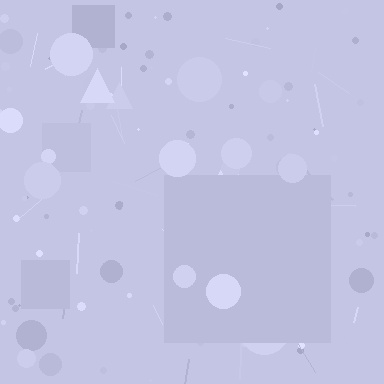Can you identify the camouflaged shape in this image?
The camouflaged shape is a square.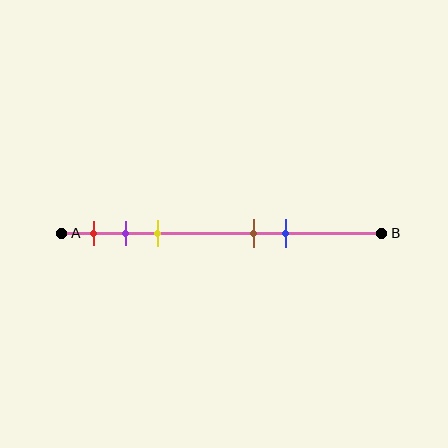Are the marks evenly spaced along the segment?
No, the marks are not evenly spaced.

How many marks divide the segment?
There are 5 marks dividing the segment.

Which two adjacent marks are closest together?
The purple and yellow marks are the closest adjacent pair.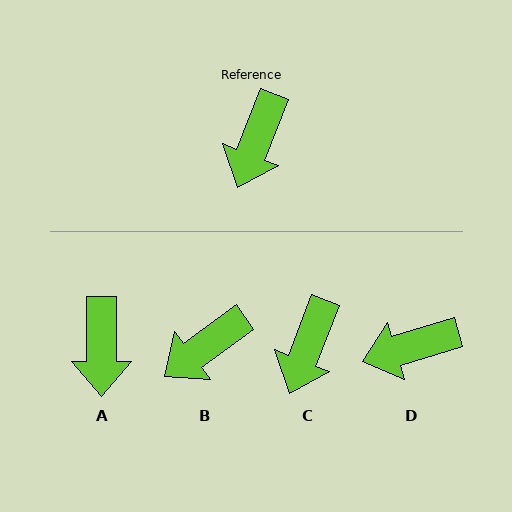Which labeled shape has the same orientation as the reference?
C.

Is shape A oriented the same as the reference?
No, it is off by about 21 degrees.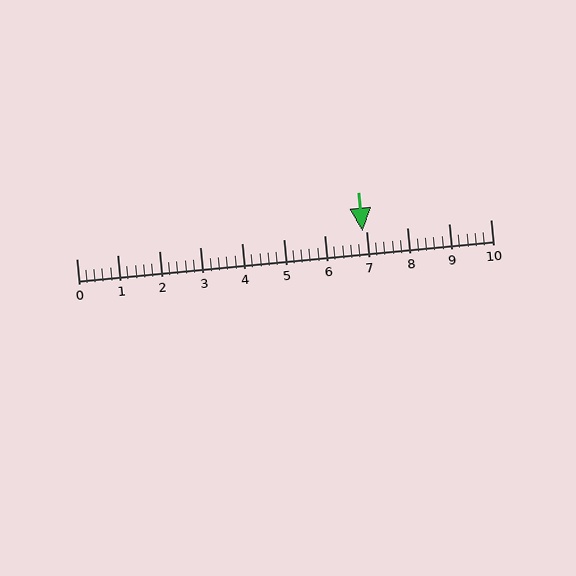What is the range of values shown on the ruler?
The ruler shows values from 0 to 10.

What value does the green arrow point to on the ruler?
The green arrow points to approximately 6.9.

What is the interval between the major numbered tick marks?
The major tick marks are spaced 1 units apart.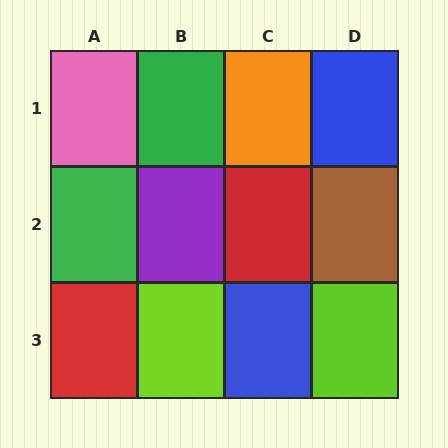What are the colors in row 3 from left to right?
Red, lime, blue, lime.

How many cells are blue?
2 cells are blue.